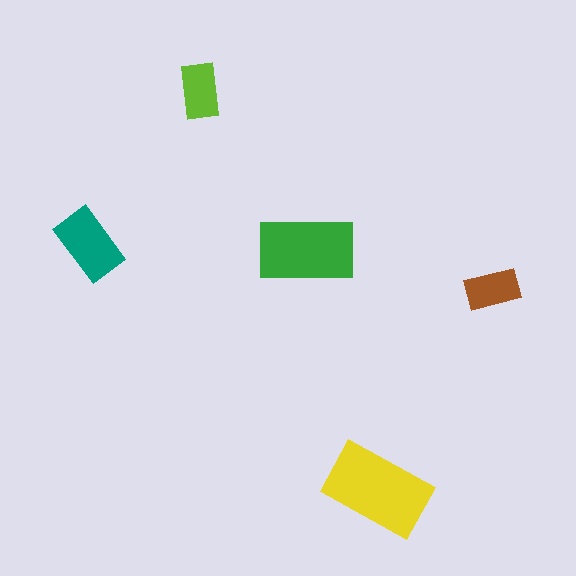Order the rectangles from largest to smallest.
the yellow one, the green one, the teal one, the lime one, the brown one.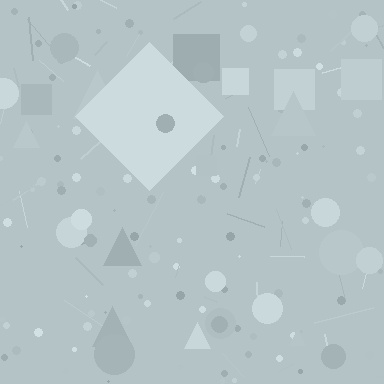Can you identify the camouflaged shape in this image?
The camouflaged shape is a diamond.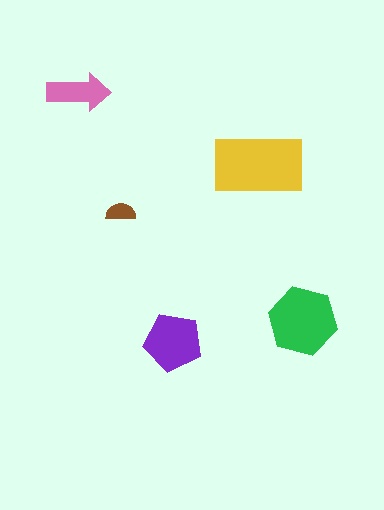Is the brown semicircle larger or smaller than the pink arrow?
Smaller.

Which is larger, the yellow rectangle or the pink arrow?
The yellow rectangle.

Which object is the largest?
The yellow rectangle.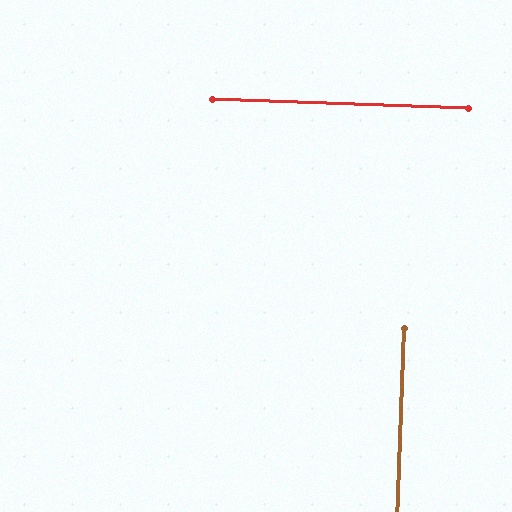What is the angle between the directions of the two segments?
Approximately 90 degrees.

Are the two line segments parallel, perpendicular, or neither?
Perpendicular — they meet at approximately 90°.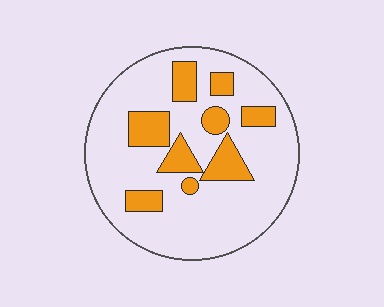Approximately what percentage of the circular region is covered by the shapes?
Approximately 20%.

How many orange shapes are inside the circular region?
9.